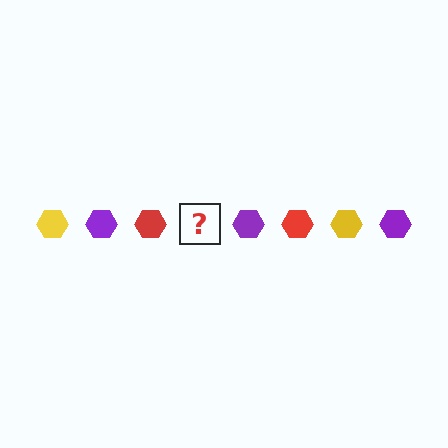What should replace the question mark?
The question mark should be replaced with a yellow hexagon.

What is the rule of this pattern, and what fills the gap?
The rule is that the pattern cycles through yellow, purple, red hexagons. The gap should be filled with a yellow hexagon.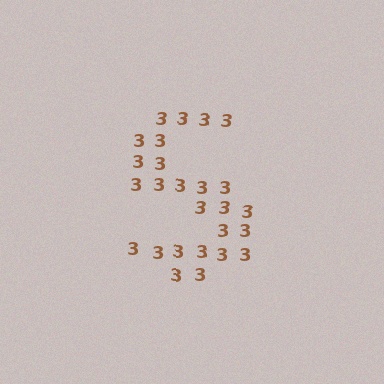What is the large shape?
The large shape is the letter S.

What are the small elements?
The small elements are digit 3's.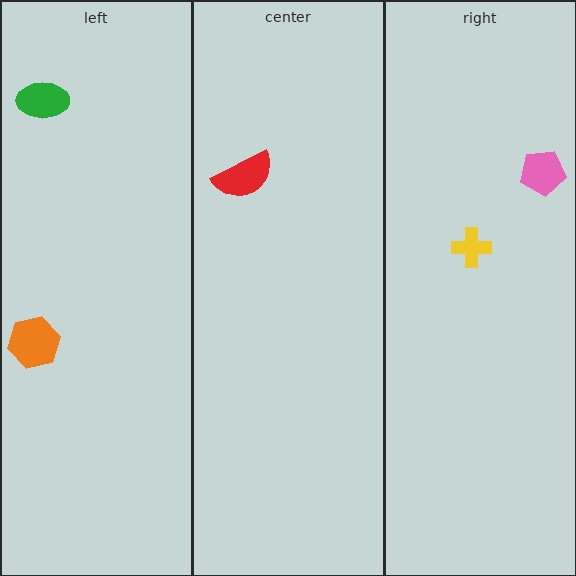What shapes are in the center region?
The red semicircle.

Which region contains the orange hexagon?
The left region.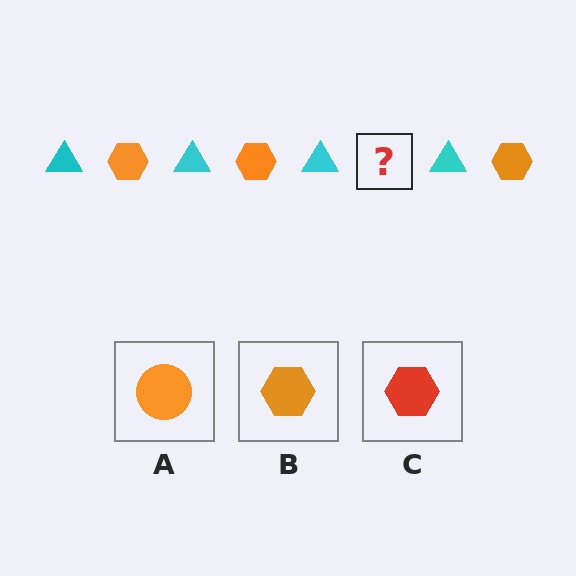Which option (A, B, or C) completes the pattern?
B.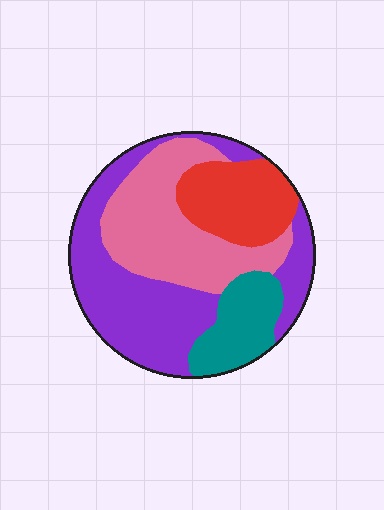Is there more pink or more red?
Pink.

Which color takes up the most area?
Purple, at roughly 40%.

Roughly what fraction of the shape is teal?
Teal takes up about one eighth (1/8) of the shape.